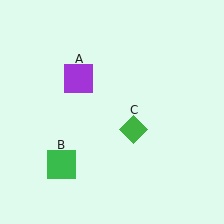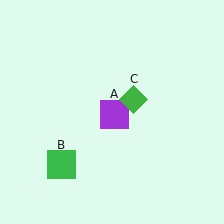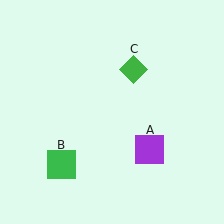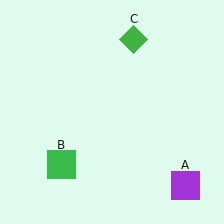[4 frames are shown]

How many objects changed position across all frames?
2 objects changed position: purple square (object A), green diamond (object C).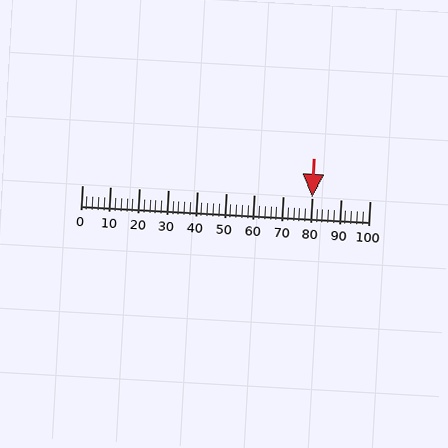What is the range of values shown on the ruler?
The ruler shows values from 0 to 100.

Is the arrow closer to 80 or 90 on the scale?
The arrow is closer to 80.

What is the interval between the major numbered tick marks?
The major tick marks are spaced 10 units apart.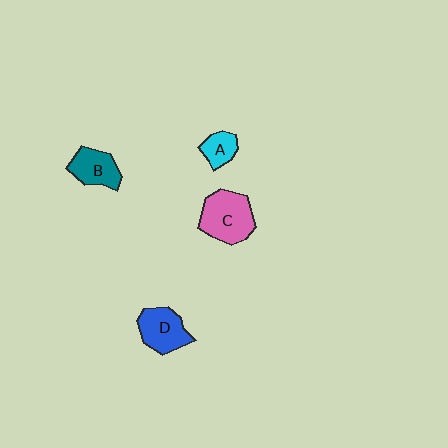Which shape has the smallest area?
Shape A (cyan).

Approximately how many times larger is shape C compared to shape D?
Approximately 1.3 times.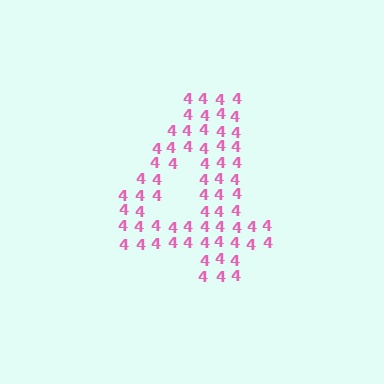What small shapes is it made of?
It is made of small digit 4's.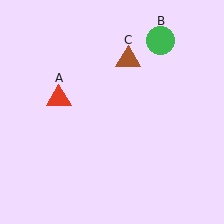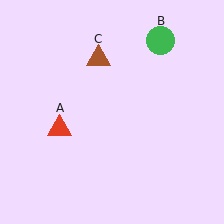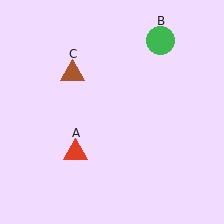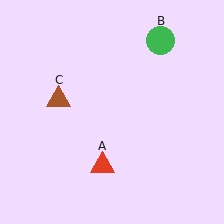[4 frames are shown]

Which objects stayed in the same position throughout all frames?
Green circle (object B) remained stationary.